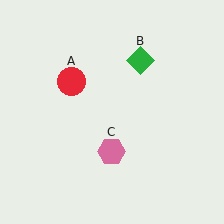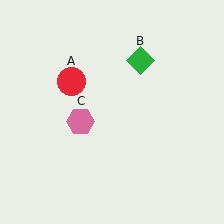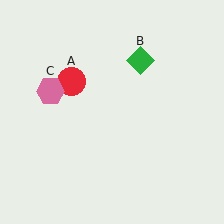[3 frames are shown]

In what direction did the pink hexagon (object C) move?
The pink hexagon (object C) moved up and to the left.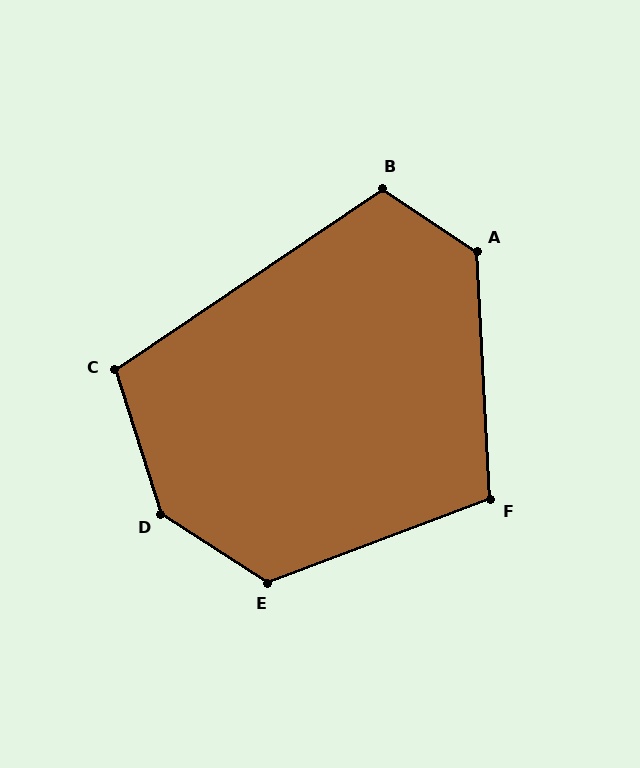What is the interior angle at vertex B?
Approximately 112 degrees (obtuse).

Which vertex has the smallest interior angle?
C, at approximately 106 degrees.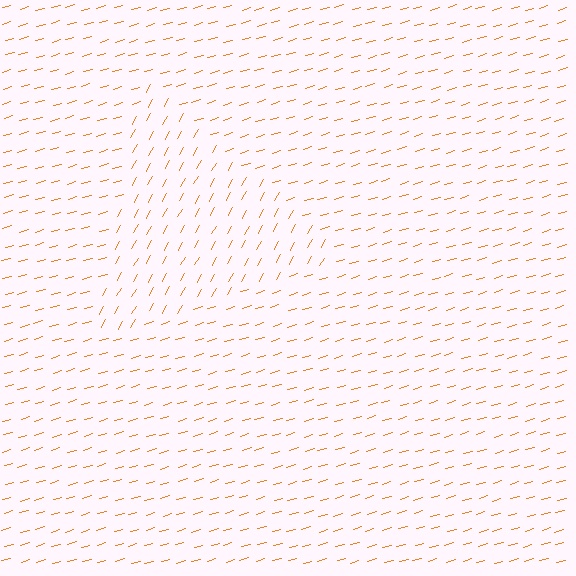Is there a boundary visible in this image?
Yes, there is a texture boundary formed by a change in line orientation.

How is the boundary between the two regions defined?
The boundary is defined purely by a change in line orientation (approximately 45 degrees difference). All lines are the same color and thickness.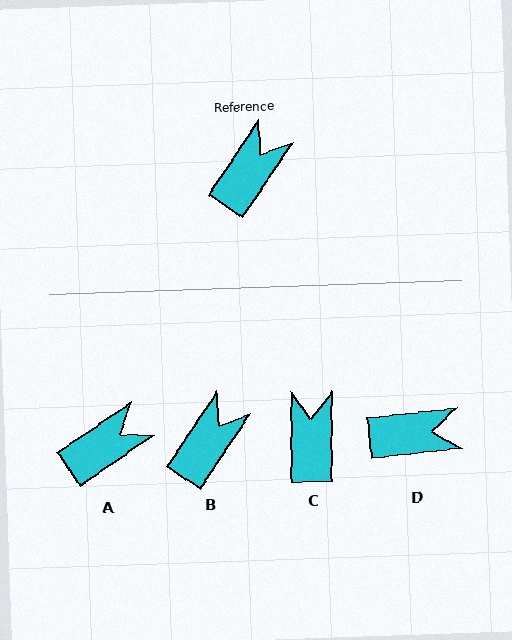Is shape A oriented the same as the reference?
No, it is off by about 22 degrees.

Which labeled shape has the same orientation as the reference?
B.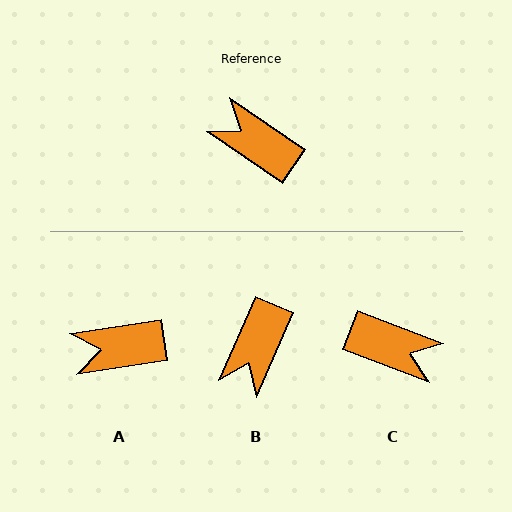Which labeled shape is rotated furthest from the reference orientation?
C, about 166 degrees away.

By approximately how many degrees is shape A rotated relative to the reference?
Approximately 43 degrees counter-clockwise.